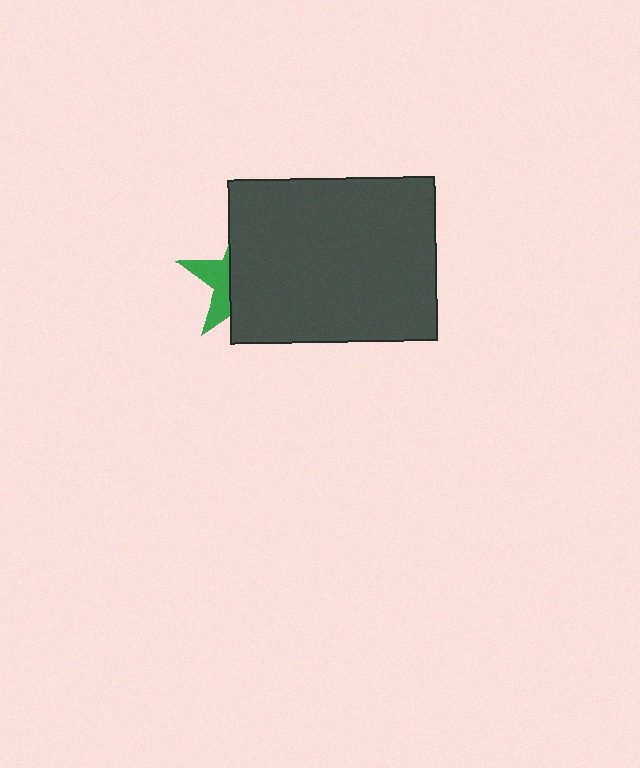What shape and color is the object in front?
The object in front is a dark gray rectangle.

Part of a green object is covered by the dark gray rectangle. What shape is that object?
It is a star.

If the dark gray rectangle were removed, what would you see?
You would see the complete green star.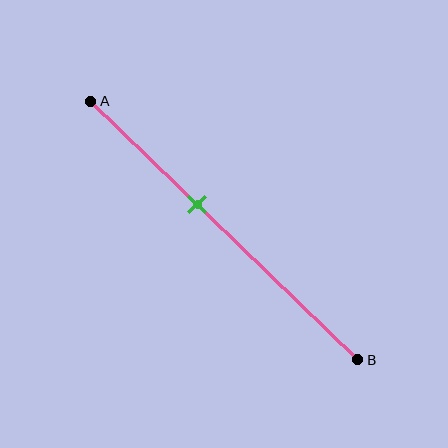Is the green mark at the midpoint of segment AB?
No, the mark is at about 40% from A, not at the 50% midpoint.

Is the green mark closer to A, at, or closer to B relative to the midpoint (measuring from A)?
The green mark is closer to point A than the midpoint of segment AB.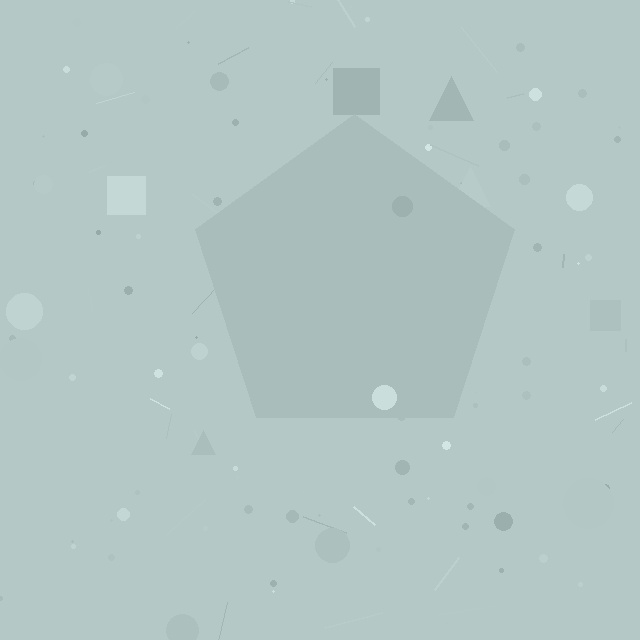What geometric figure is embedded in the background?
A pentagon is embedded in the background.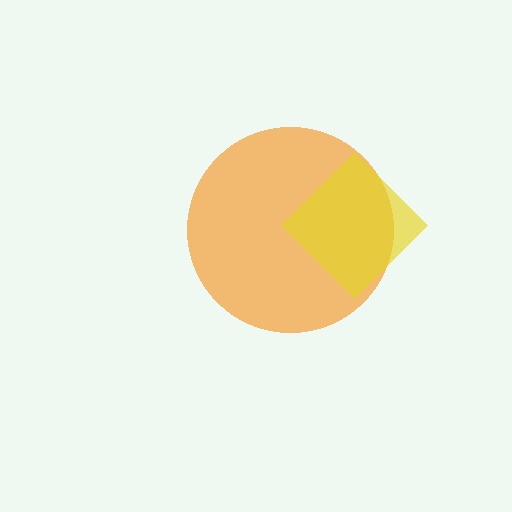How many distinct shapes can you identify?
There are 2 distinct shapes: an orange circle, a yellow diamond.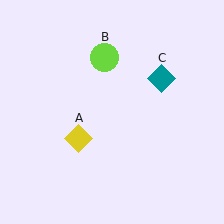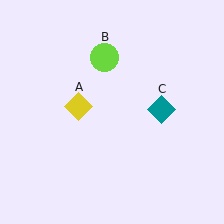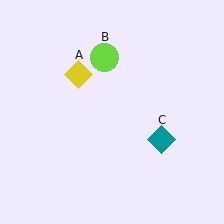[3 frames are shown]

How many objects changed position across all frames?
2 objects changed position: yellow diamond (object A), teal diamond (object C).